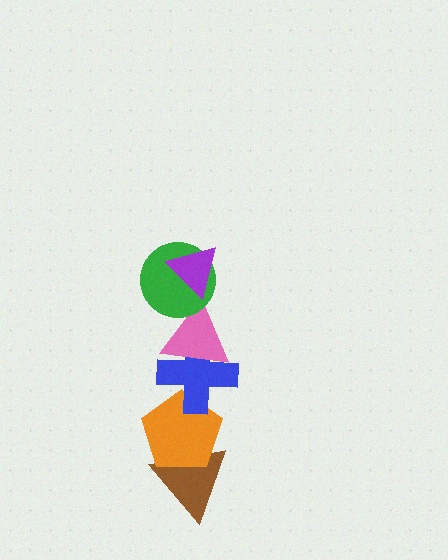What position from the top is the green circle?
The green circle is 2nd from the top.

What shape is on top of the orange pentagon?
The blue cross is on top of the orange pentagon.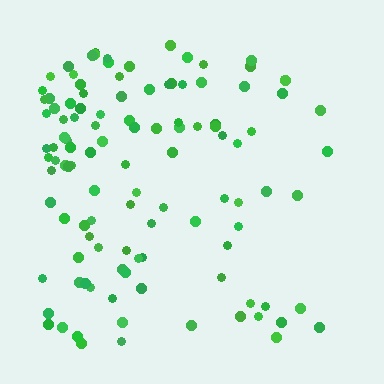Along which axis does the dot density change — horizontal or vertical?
Horizontal.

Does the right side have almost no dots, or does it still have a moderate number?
Still a moderate number, just noticeably fewer than the left.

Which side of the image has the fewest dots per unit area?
The right.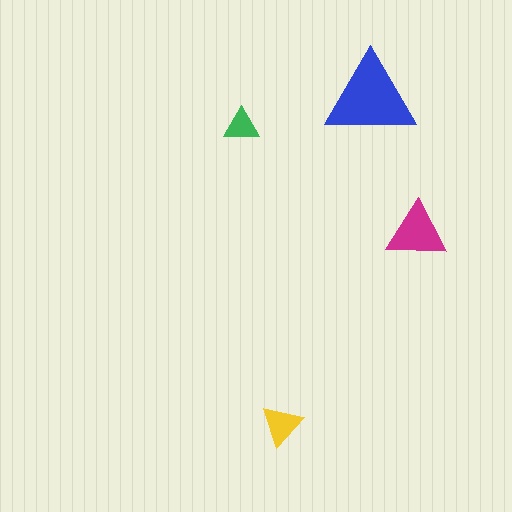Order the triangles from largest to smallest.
the blue one, the magenta one, the yellow one, the green one.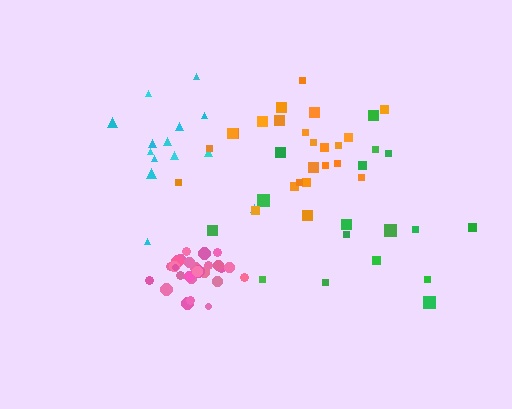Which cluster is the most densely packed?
Pink.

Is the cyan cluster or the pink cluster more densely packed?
Pink.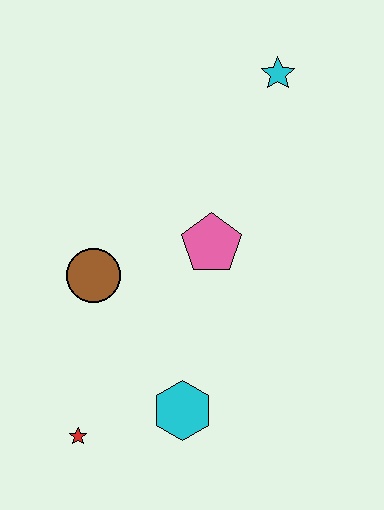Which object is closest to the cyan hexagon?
The red star is closest to the cyan hexagon.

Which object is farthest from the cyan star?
The red star is farthest from the cyan star.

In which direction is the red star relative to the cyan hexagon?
The red star is to the left of the cyan hexagon.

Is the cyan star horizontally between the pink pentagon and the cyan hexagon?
No